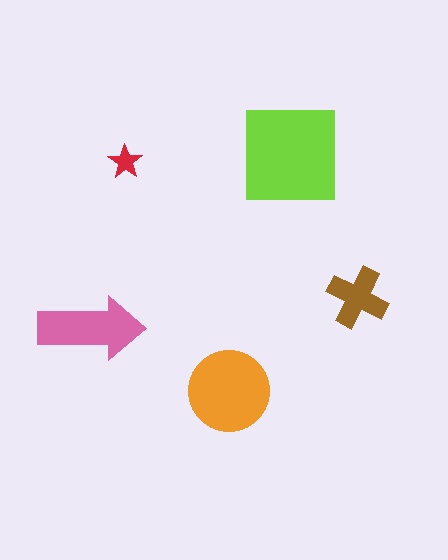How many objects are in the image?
There are 5 objects in the image.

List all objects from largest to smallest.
The lime square, the orange circle, the pink arrow, the brown cross, the red star.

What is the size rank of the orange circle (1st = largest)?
2nd.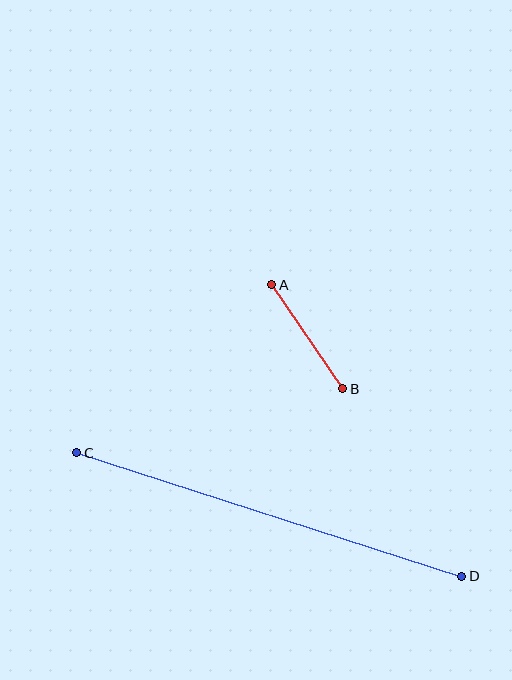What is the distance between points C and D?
The distance is approximately 404 pixels.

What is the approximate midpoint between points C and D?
The midpoint is at approximately (269, 514) pixels.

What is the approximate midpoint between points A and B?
The midpoint is at approximately (307, 337) pixels.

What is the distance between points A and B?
The distance is approximately 126 pixels.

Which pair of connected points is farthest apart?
Points C and D are farthest apart.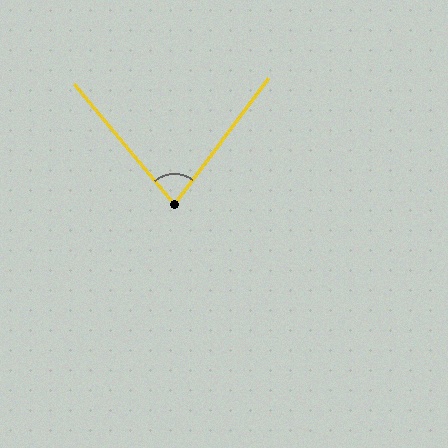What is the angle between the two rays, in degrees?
Approximately 77 degrees.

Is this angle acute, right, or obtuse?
It is acute.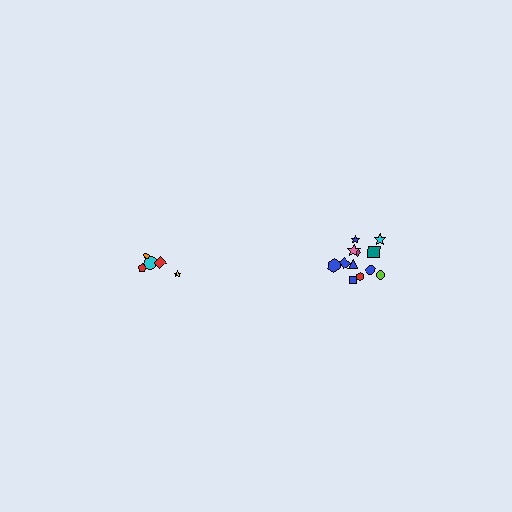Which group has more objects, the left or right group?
The right group.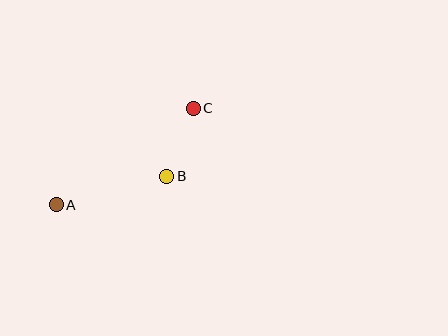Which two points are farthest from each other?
Points A and C are farthest from each other.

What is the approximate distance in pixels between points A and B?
The distance between A and B is approximately 114 pixels.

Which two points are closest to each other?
Points B and C are closest to each other.